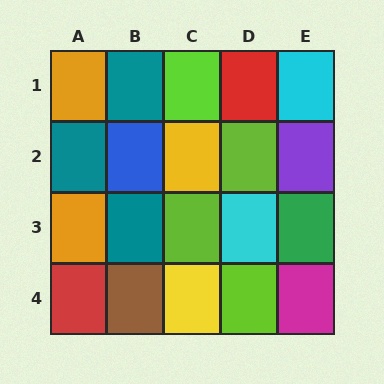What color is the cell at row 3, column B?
Teal.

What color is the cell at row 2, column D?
Lime.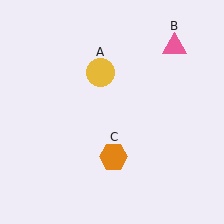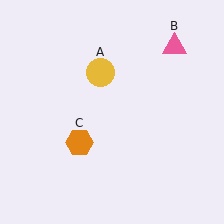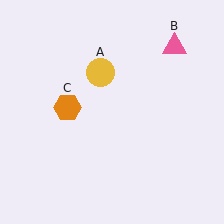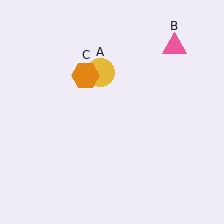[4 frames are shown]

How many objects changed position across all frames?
1 object changed position: orange hexagon (object C).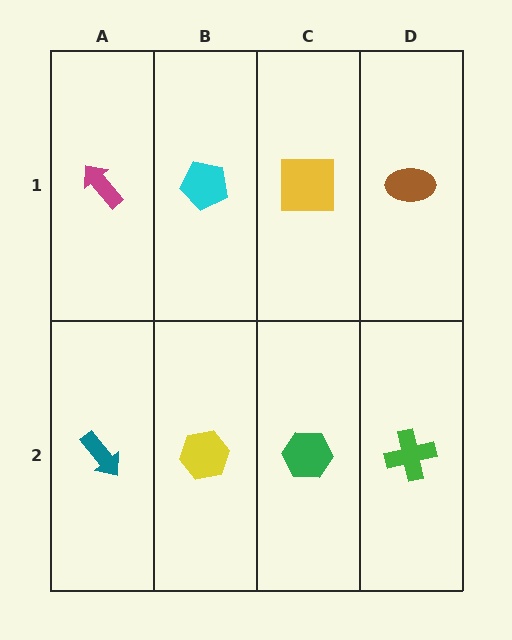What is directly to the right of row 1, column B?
A yellow square.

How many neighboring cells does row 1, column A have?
2.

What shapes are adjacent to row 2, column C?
A yellow square (row 1, column C), a yellow hexagon (row 2, column B), a green cross (row 2, column D).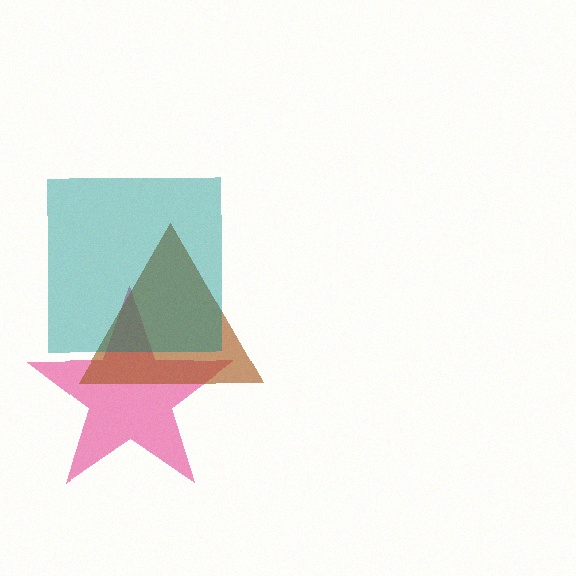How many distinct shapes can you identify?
There are 3 distinct shapes: a pink star, a brown triangle, a teal square.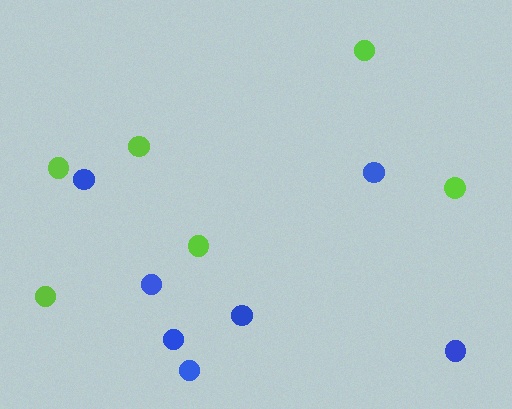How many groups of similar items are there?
There are 2 groups: one group of lime circles (6) and one group of blue circles (7).